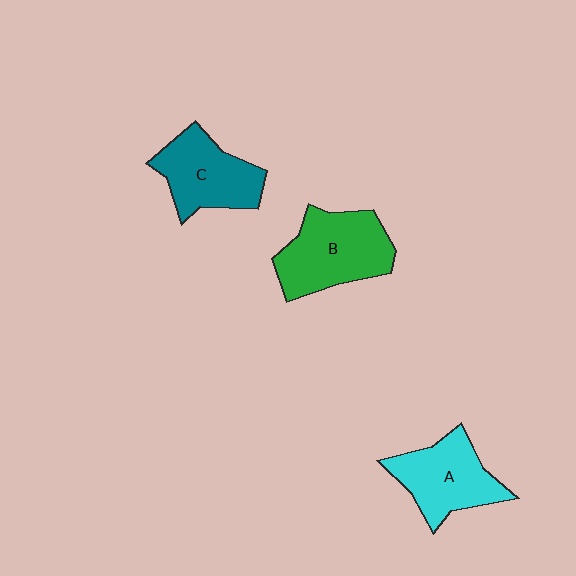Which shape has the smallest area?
Shape C (teal).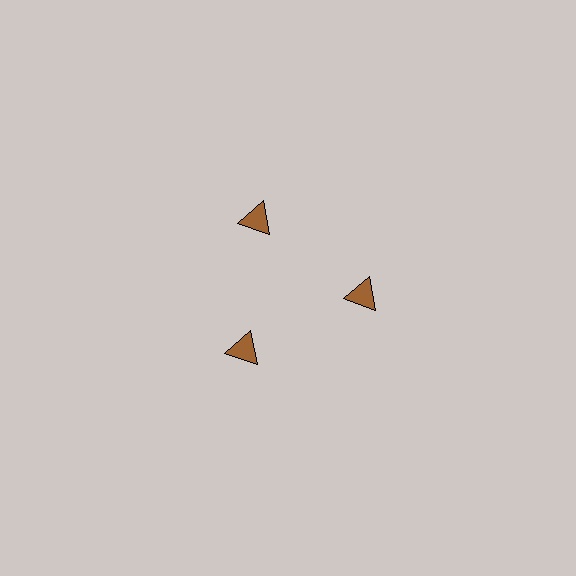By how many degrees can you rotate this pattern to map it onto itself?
The pattern maps onto itself every 120 degrees of rotation.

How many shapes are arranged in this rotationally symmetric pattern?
There are 3 shapes, arranged in 3 groups of 1.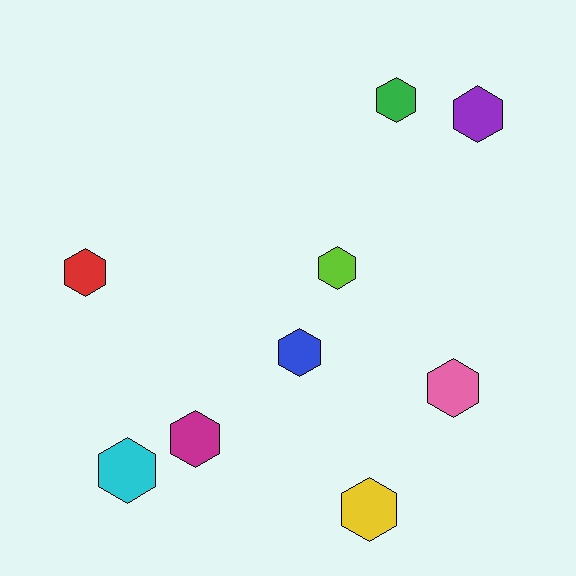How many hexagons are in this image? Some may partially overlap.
There are 9 hexagons.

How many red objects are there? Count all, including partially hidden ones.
There is 1 red object.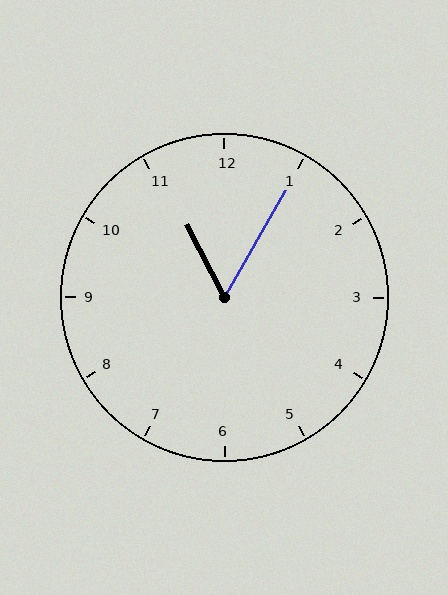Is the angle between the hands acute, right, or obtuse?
It is acute.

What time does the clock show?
11:05.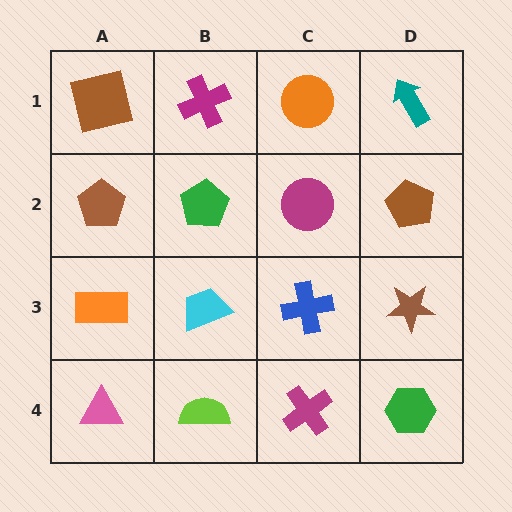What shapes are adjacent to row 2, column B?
A magenta cross (row 1, column B), a cyan trapezoid (row 3, column B), a brown pentagon (row 2, column A), a magenta circle (row 2, column C).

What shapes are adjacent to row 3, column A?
A brown pentagon (row 2, column A), a pink triangle (row 4, column A), a cyan trapezoid (row 3, column B).